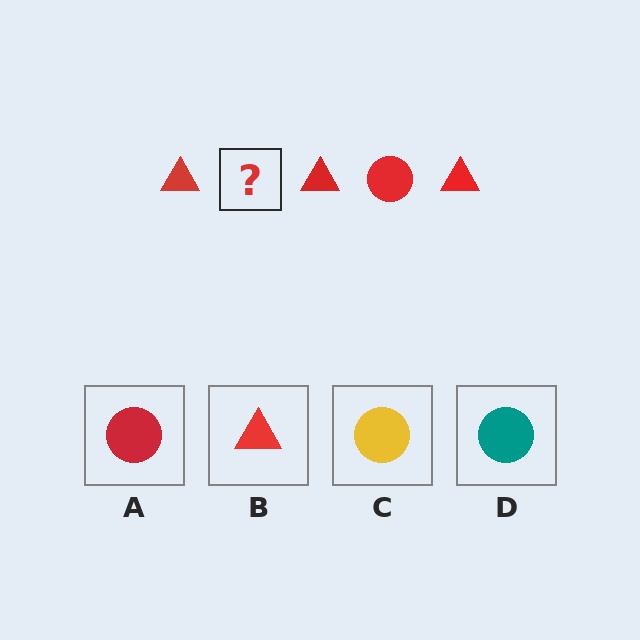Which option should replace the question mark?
Option A.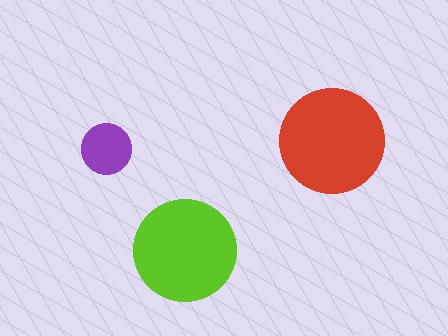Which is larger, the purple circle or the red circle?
The red one.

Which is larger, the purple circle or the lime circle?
The lime one.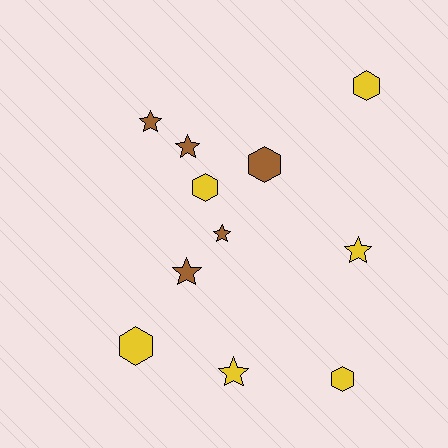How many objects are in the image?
There are 11 objects.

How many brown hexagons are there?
There is 1 brown hexagon.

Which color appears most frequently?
Yellow, with 6 objects.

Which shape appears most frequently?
Star, with 6 objects.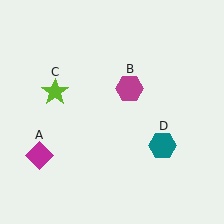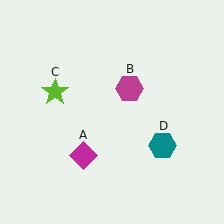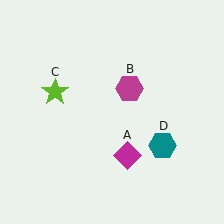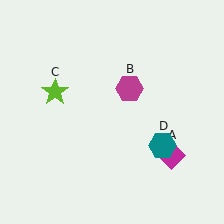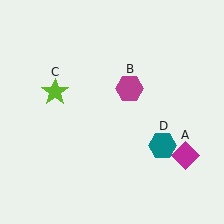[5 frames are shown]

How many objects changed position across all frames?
1 object changed position: magenta diamond (object A).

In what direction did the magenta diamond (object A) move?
The magenta diamond (object A) moved right.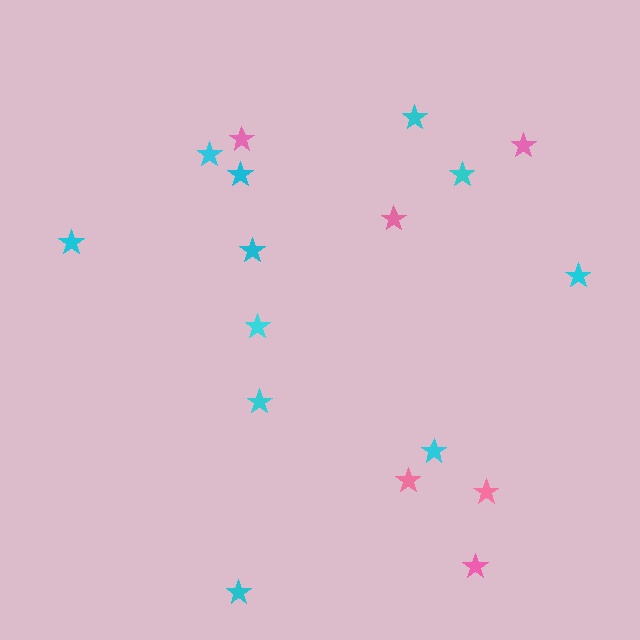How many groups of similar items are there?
There are 2 groups: one group of cyan stars (11) and one group of pink stars (6).